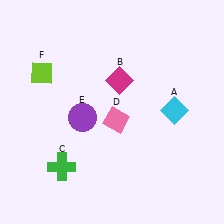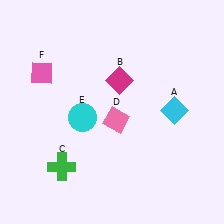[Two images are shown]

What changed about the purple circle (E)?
In Image 1, E is purple. In Image 2, it changed to cyan.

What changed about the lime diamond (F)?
In Image 1, F is lime. In Image 2, it changed to pink.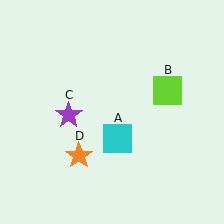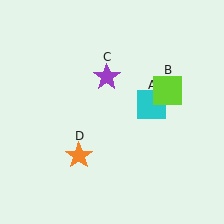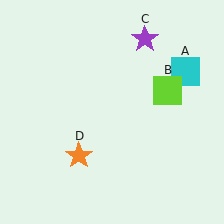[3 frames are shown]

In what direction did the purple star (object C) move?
The purple star (object C) moved up and to the right.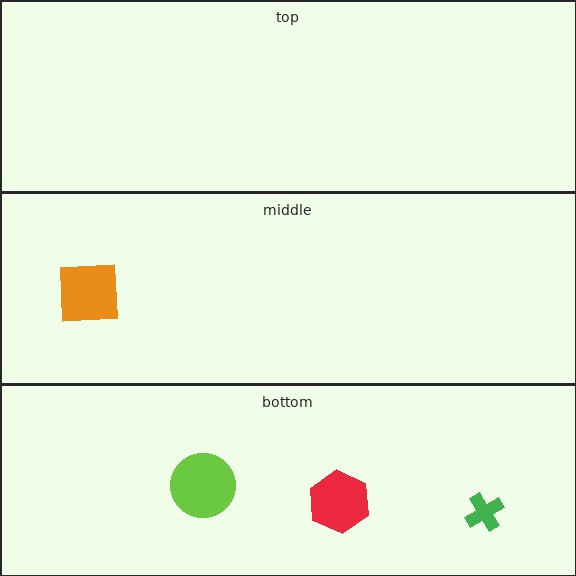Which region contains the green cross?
The bottom region.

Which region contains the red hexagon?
The bottom region.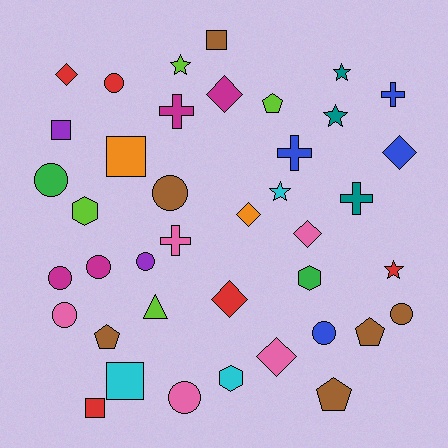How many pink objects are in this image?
There are 5 pink objects.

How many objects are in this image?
There are 40 objects.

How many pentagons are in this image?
There are 4 pentagons.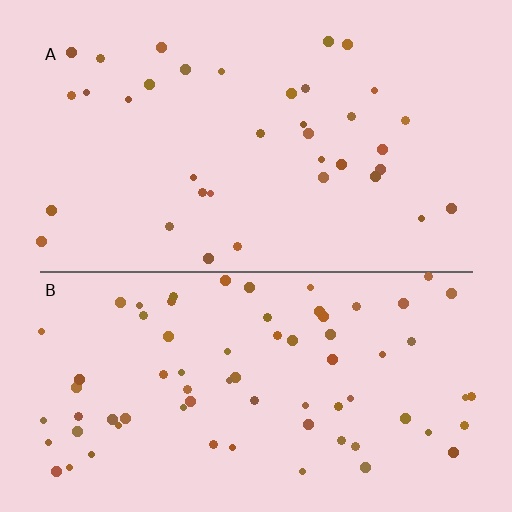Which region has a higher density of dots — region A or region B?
B (the bottom).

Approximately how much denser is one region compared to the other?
Approximately 2.0× — region B over region A.